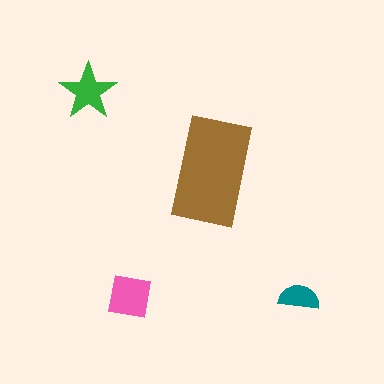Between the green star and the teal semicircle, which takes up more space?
The green star.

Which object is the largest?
The brown rectangle.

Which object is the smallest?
The teal semicircle.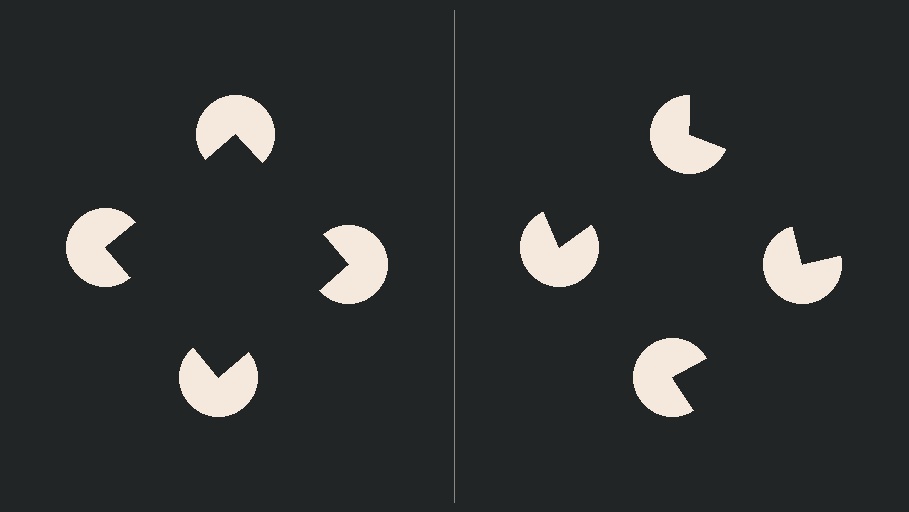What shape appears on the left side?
An illusory square.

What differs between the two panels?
The pac-man discs are positioned identically on both sides; only the wedge orientations differ. On the left they align to a square; on the right they are misaligned.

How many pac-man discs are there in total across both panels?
8 — 4 on each side.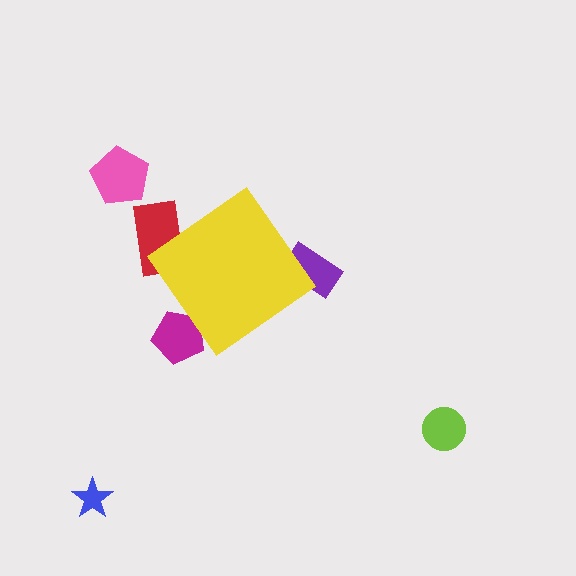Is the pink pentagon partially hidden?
No, the pink pentagon is fully visible.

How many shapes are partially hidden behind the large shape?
3 shapes are partially hidden.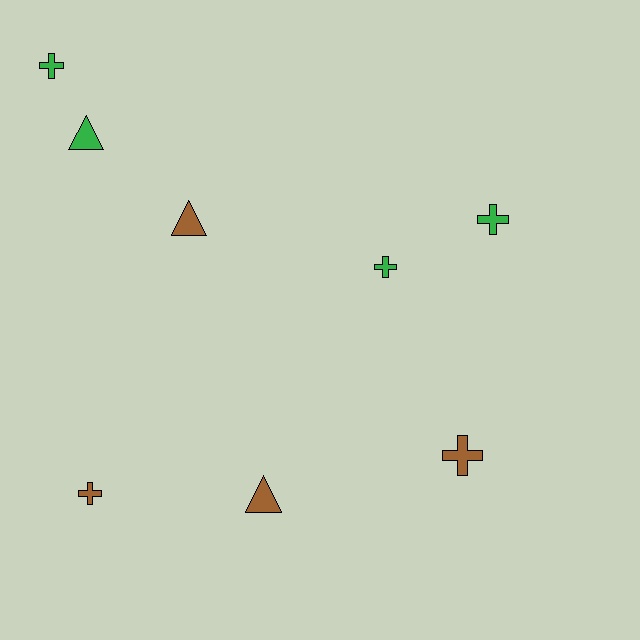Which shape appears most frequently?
Cross, with 5 objects.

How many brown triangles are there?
There are 2 brown triangles.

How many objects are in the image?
There are 8 objects.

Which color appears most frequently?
Green, with 4 objects.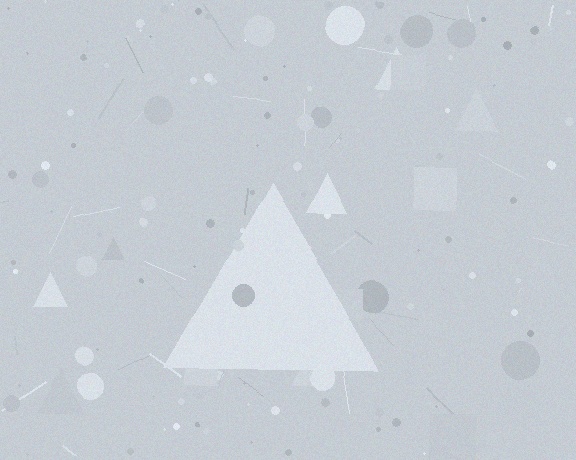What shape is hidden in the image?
A triangle is hidden in the image.